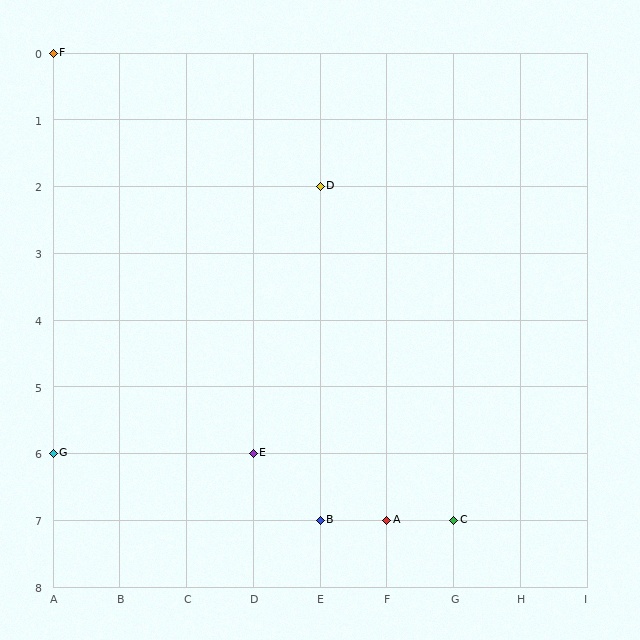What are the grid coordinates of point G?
Point G is at grid coordinates (A, 6).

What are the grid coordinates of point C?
Point C is at grid coordinates (G, 7).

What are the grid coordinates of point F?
Point F is at grid coordinates (A, 0).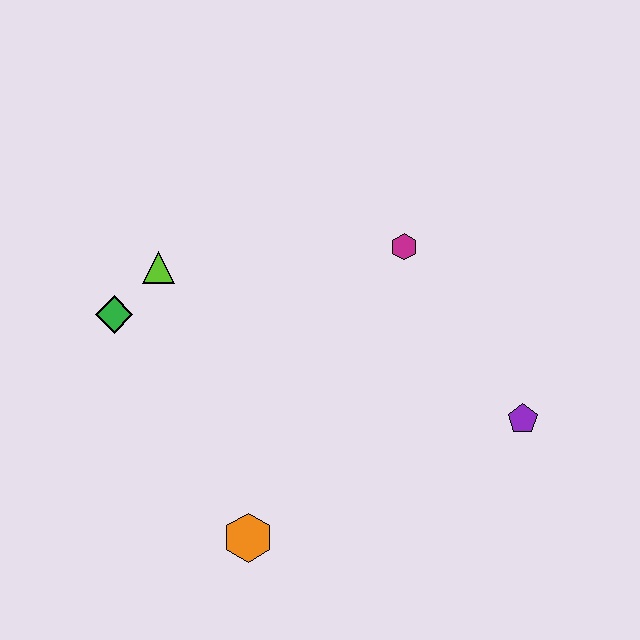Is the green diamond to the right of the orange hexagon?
No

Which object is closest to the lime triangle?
The green diamond is closest to the lime triangle.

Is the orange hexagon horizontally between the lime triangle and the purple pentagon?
Yes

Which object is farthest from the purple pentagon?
The green diamond is farthest from the purple pentagon.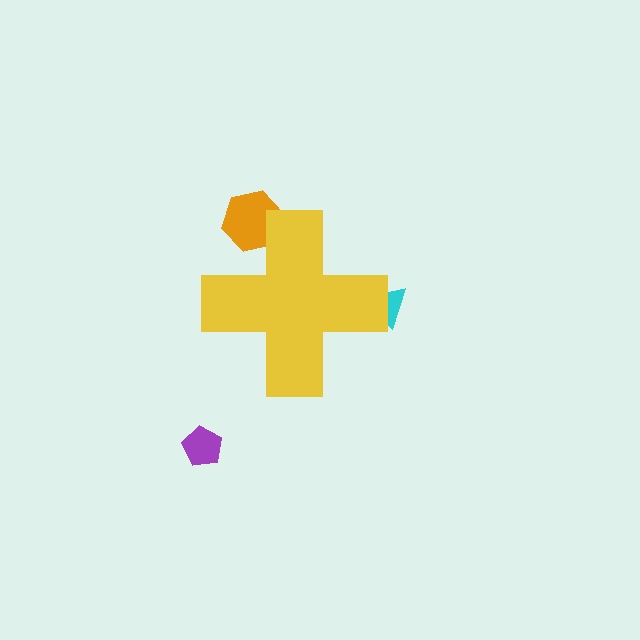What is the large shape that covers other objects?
A yellow cross.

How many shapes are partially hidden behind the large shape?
2 shapes are partially hidden.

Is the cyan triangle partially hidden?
Yes, the cyan triangle is partially hidden behind the yellow cross.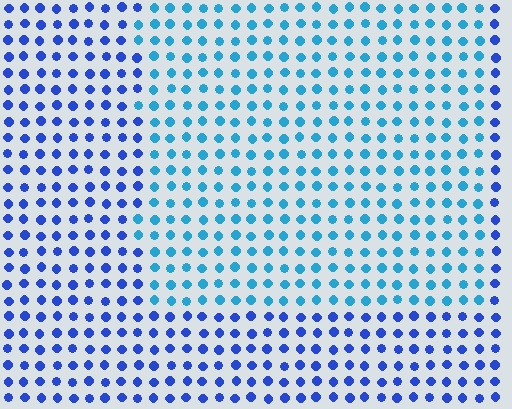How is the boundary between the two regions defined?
The boundary is defined purely by a slight shift in hue (about 33 degrees). Spacing, size, and orientation are identical on both sides.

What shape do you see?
I see a rectangle.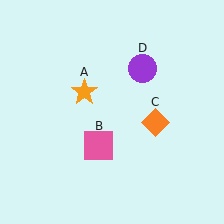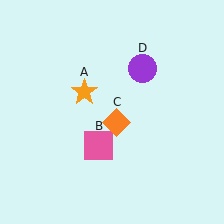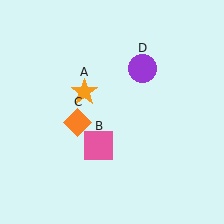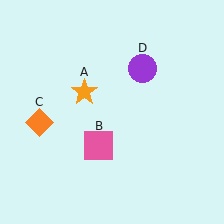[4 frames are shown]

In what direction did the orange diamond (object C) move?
The orange diamond (object C) moved left.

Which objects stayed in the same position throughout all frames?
Orange star (object A) and pink square (object B) and purple circle (object D) remained stationary.